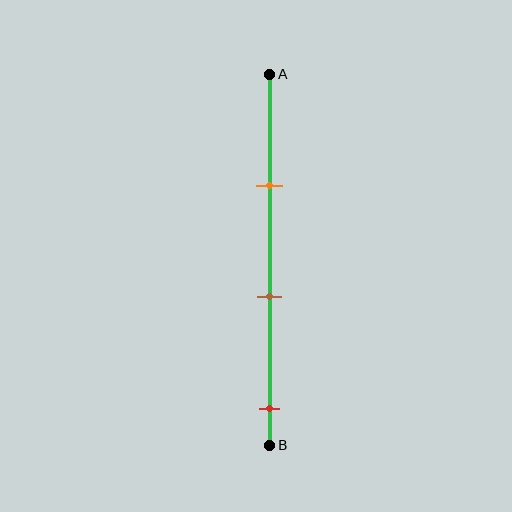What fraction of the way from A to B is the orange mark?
The orange mark is approximately 30% (0.3) of the way from A to B.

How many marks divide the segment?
There are 3 marks dividing the segment.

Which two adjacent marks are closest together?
The orange and brown marks are the closest adjacent pair.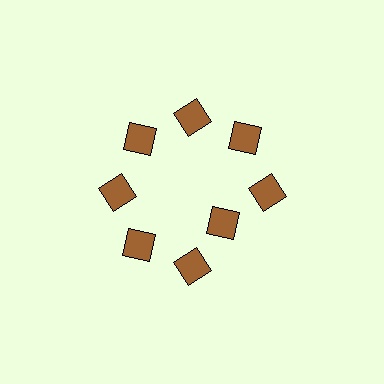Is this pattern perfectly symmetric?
No. The 8 brown diamonds are arranged in a ring, but one element near the 4 o'clock position is pulled inward toward the center, breaking the 8-fold rotational symmetry.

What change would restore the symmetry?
The symmetry would be restored by moving it outward, back onto the ring so that all 8 diamonds sit at equal angles and equal distance from the center.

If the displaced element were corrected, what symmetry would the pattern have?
It would have 8-fold rotational symmetry — the pattern would map onto itself every 45 degrees.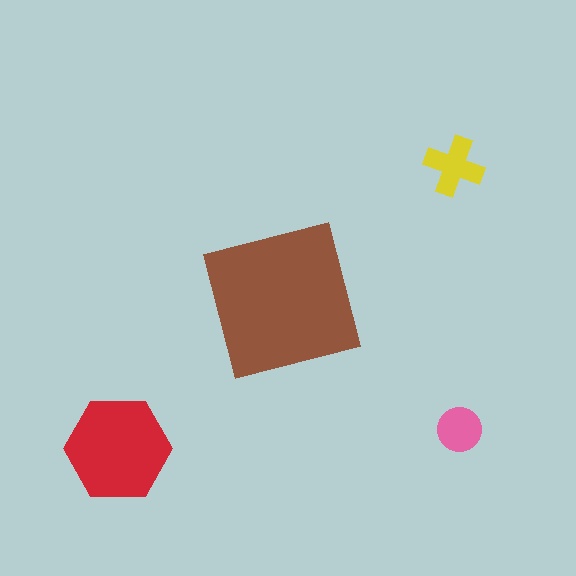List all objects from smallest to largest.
The pink circle, the yellow cross, the red hexagon, the brown square.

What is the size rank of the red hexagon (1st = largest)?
2nd.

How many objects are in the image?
There are 4 objects in the image.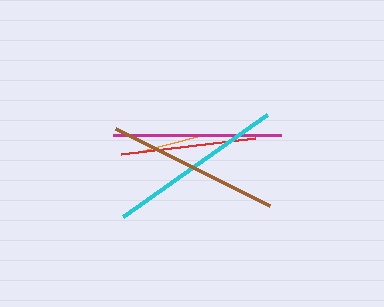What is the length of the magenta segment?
The magenta segment is approximately 167 pixels long.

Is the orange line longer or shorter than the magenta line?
The magenta line is longer than the orange line.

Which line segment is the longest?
The cyan line is the longest at approximately 176 pixels.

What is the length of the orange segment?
The orange segment is approximately 60 pixels long.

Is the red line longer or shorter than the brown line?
The brown line is longer than the red line.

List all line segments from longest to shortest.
From longest to shortest: cyan, brown, magenta, red, orange.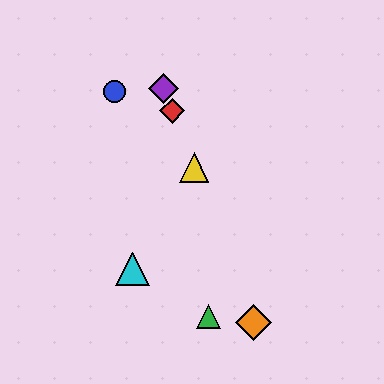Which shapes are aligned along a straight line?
The red diamond, the yellow triangle, the purple diamond, the orange diamond are aligned along a straight line.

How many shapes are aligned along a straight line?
4 shapes (the red diamond, the yellow triangle, the purple diamond, the orange diamond) are aligned along a straight line.